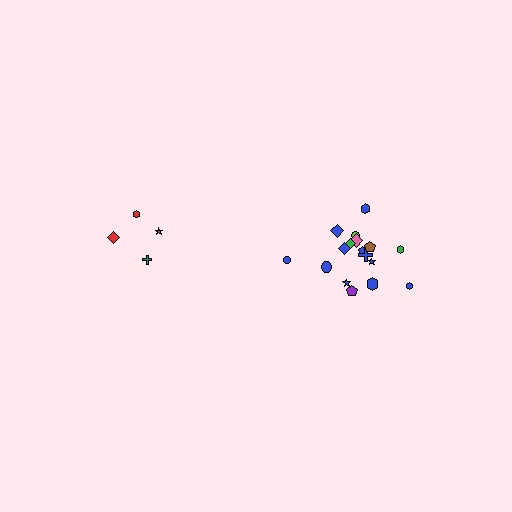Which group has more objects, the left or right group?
The right group.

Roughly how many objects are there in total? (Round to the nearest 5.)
Roughly 20 objects in total.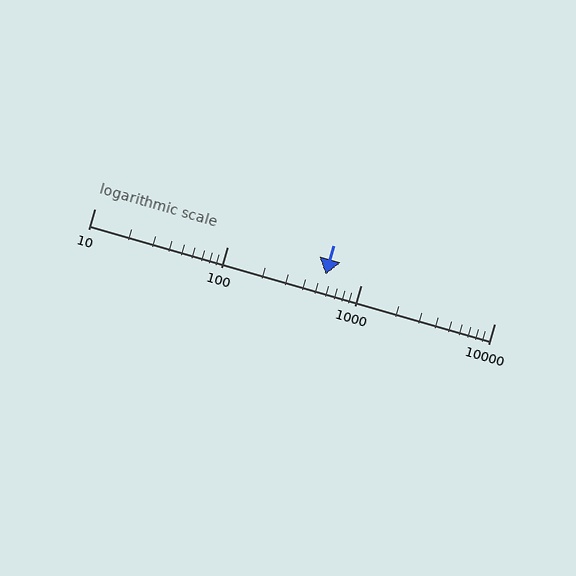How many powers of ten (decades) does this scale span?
The scale spans 3 decades, from 10 to 10000.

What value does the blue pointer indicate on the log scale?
The pointer indicates approximately 540.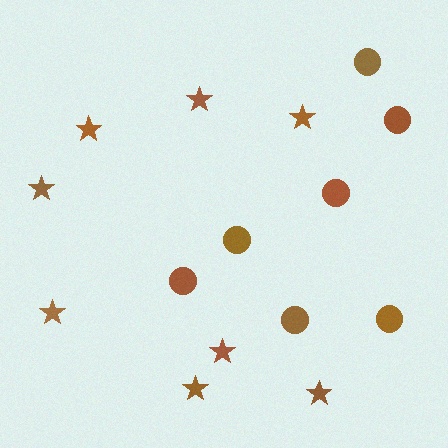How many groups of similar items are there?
There are 2 groups: one group of stars (8) and one group of circles (7).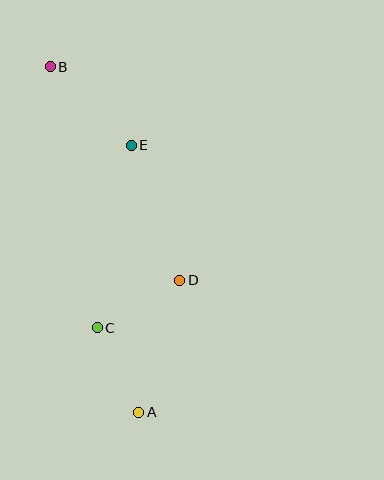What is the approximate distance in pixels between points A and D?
The distance between A and D is approximately 138 pixels.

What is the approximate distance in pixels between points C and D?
The distance between C and D is approximately 95 pixels.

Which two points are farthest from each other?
Points A and B are farthest from each other.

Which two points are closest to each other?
Points A and C are closest to each other.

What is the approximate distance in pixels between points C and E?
The distance between C and E is approximately 185 pixels.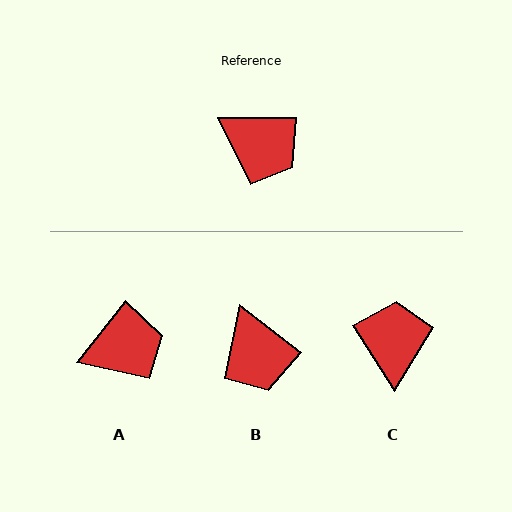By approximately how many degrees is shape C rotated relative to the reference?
Approximately 123 degrees counter-clockwise.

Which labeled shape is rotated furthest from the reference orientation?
C, about 123 degrees away.